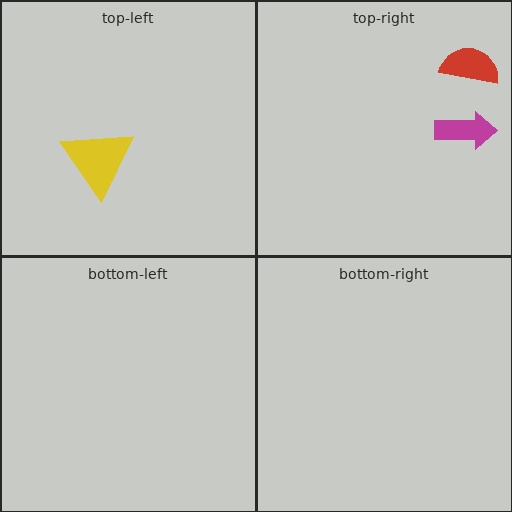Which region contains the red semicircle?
The top-right region.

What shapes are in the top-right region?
The red semicircle, the magenta arrow.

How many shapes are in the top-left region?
1.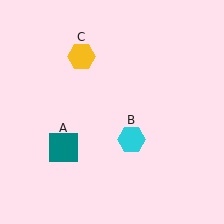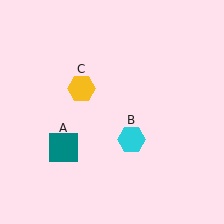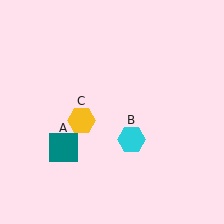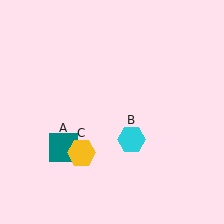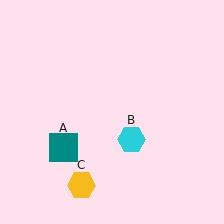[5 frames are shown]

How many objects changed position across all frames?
1 object changed position: yellow hexagon (object C).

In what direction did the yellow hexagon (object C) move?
The yellow hexagon (object C) moved down.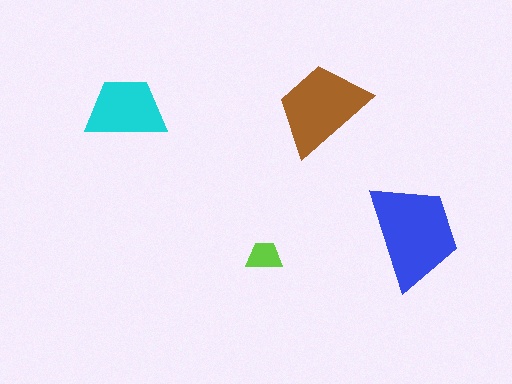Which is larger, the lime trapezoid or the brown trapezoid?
The brown one.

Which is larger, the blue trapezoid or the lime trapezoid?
The blue one.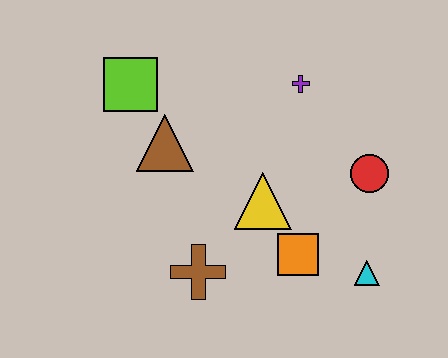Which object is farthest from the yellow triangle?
The lime square is farthest from the yellow triangle.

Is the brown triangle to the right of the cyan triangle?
No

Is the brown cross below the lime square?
Yes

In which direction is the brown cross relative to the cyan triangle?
The brown cross is to the left of the cyan triangle.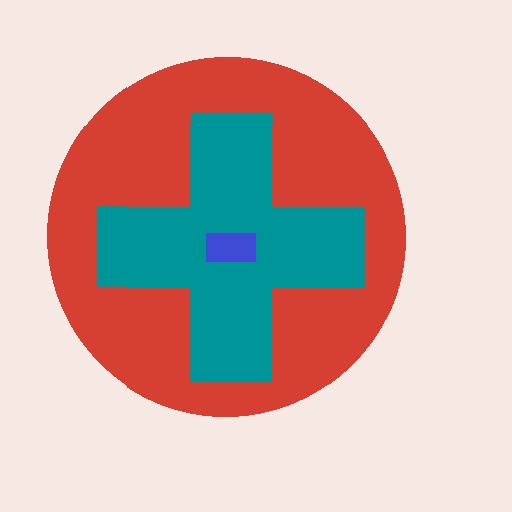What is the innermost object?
The blue rectangle.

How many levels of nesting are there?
3.